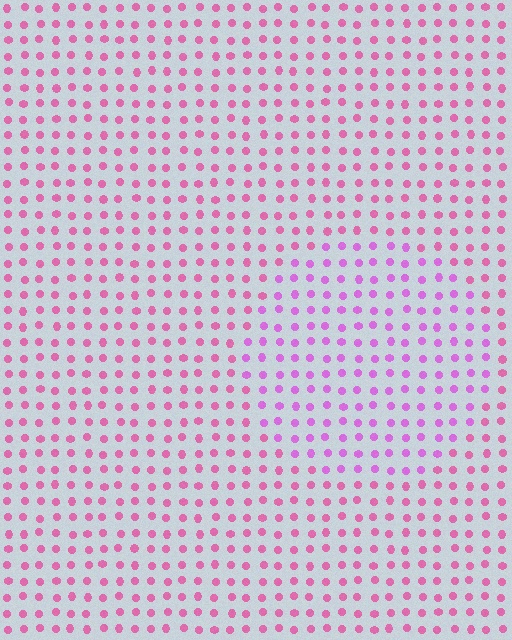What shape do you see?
I see a circle.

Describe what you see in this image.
The image is filled with small pink elements in a uniform arrangement. A circle-shaped region is visible where the elements are tinted to a slightly different hue, forming a subtle color boundary.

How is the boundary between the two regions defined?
The boundary is defined purely by a slight shift in hue (about 29 degrees). Spacing, size, and orientation are identical on both sides.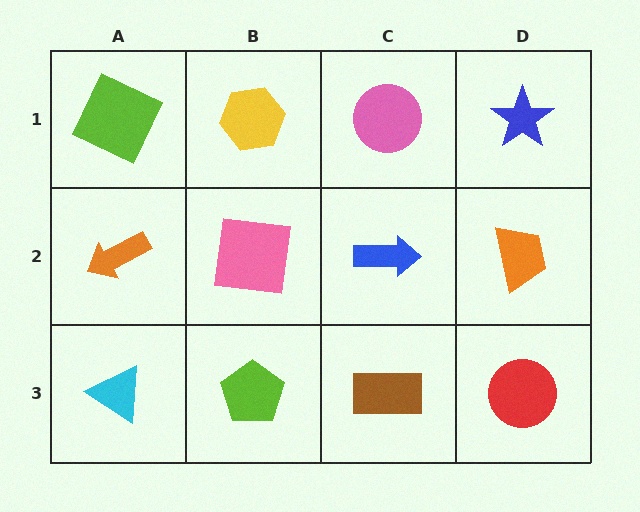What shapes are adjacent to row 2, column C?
A pink circle (row 1, column C), a brown rectangle (row 3, column C), a pink square (row 2, column B), an orange trapezoid (row 2, column D).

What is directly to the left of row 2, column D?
A blue arrow.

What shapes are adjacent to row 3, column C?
A blue arrow (row 2, column C), a lime pentagon (row 3, column B), a red circle (row 3, column D).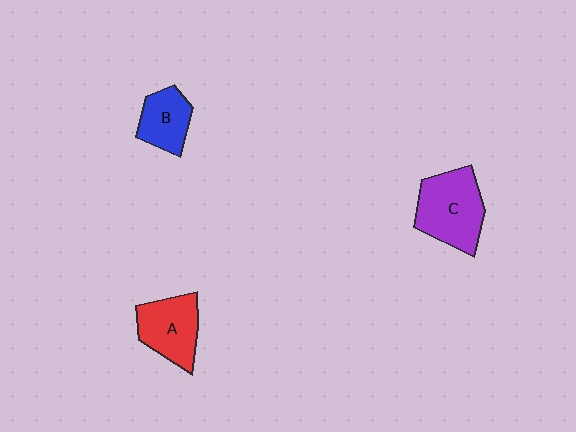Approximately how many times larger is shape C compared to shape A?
Approximately 1.2 times.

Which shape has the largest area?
Shape C (purple).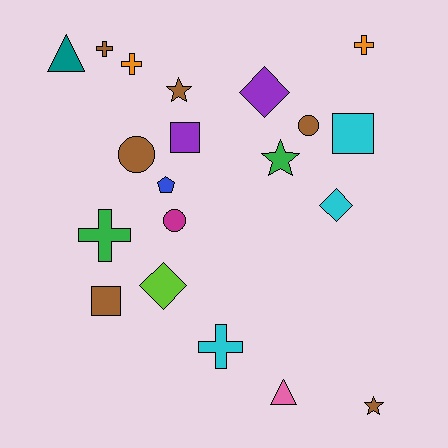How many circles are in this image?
There are 3 circles.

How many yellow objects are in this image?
There are no yellow objects.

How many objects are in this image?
There are 20 objects.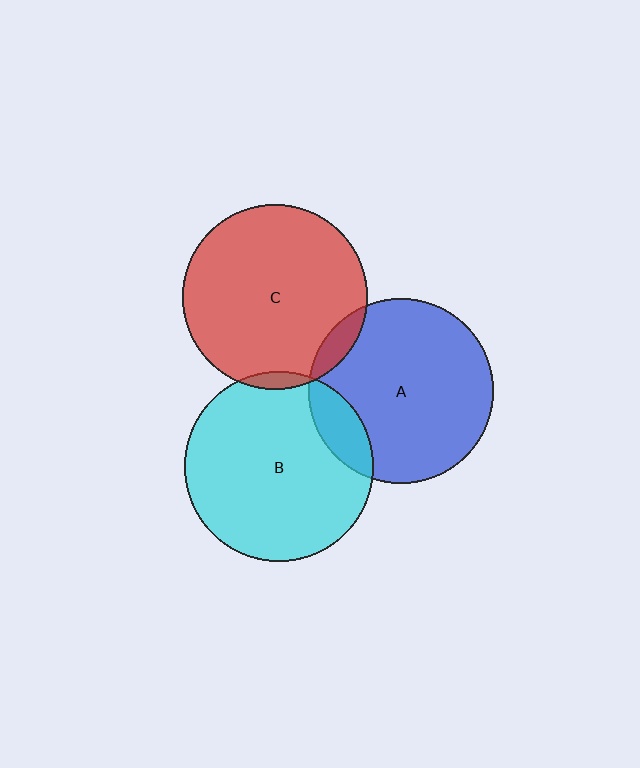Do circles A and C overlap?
Yes.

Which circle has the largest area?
Circle B (cyan).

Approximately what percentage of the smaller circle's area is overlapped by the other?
Approximately 5%.